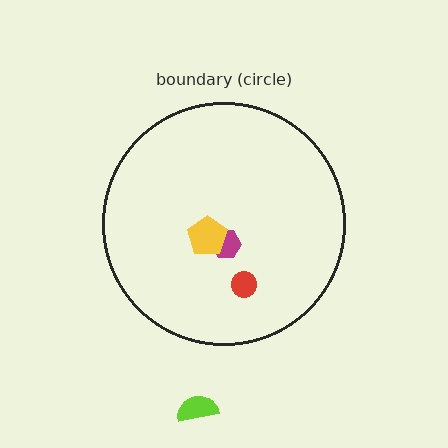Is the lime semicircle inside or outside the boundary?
Outside.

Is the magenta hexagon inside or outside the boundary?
Inside.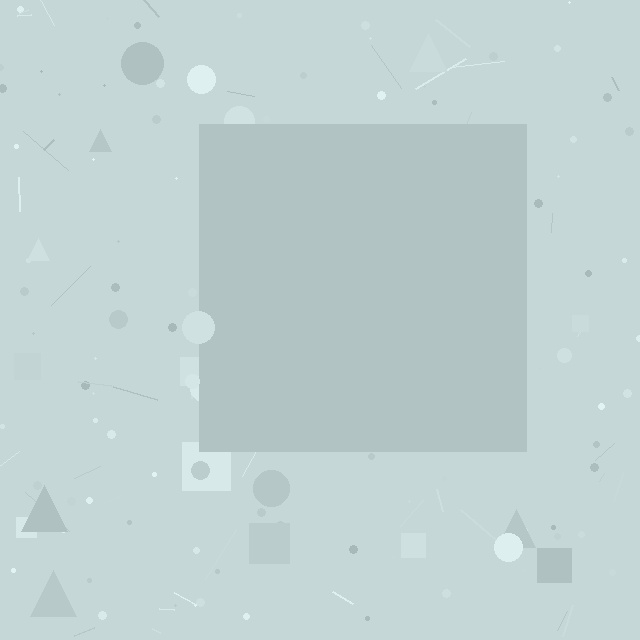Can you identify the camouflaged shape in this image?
The camouflaged shape is a square.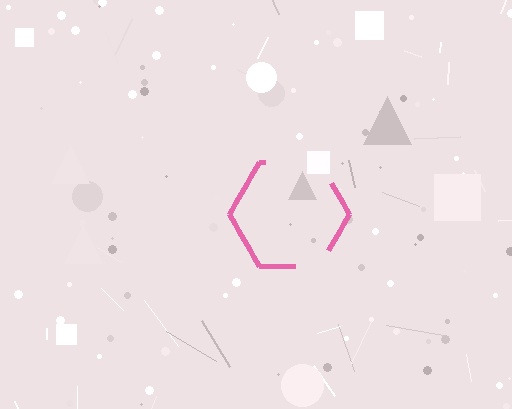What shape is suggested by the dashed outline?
The dashed outline suggests a hexagon.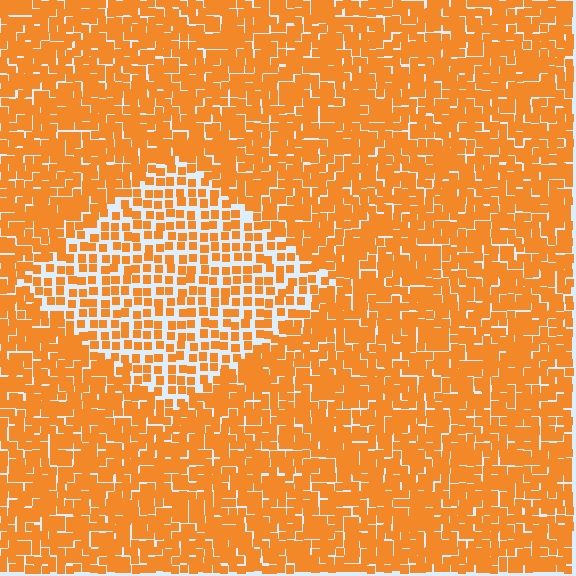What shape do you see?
I see a diamond.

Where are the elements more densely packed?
The elements are more densely packed outside the diamond boundary.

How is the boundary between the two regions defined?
The boundary is defined by a change in element density (approximately 1.8x ratio). All elements are the same color, size, and shape.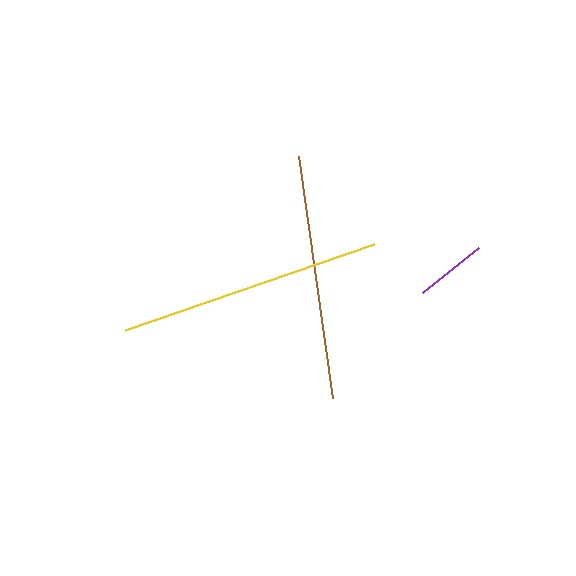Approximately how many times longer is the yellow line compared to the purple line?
The yellow line is approximately 3.6 times the length of the purple line.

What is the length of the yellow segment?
The yellow segment is approximately 263 pixels long.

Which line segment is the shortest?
The purple line is the shortest at approximately 72 pixels.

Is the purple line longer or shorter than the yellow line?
The yellow line is longer than the purple line.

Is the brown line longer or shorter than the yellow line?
The yellow line is longer than the brown line.